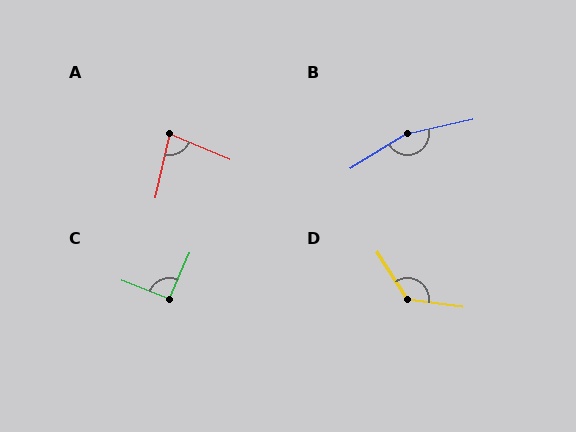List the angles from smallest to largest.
A (79°), C (92°), D (131°), B (161°).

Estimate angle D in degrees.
Approximately 131 degrees.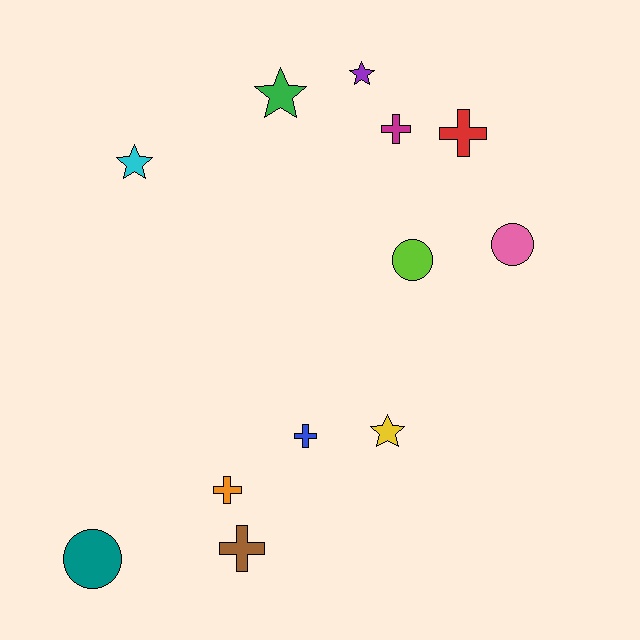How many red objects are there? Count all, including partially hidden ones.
There is 1 red object.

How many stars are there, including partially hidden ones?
There are 4 stars.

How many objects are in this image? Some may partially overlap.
There are 12 objects.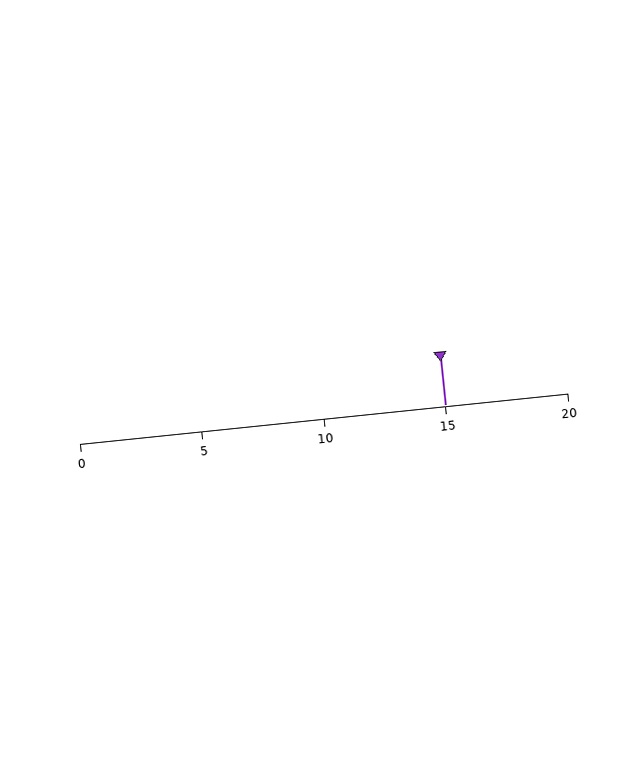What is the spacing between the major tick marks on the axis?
The major ticks are spaced 5 apart.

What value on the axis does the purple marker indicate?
The marker indicates approximately 15.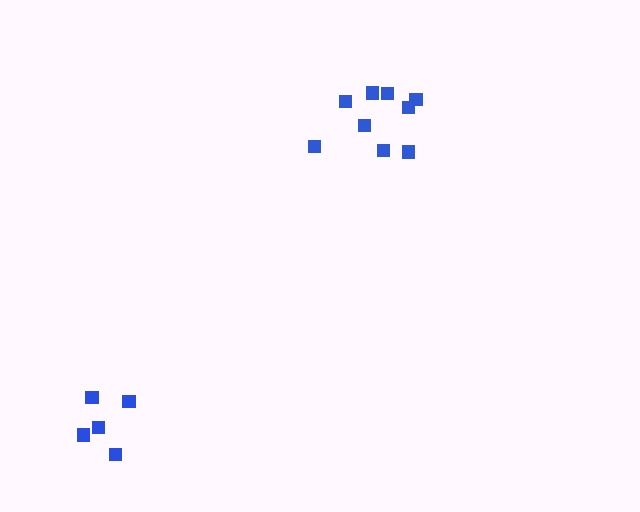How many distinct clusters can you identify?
There are 2 distinct clusters.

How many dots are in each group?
Group 1: 9 dots, Group 2: 5 dots (14 total).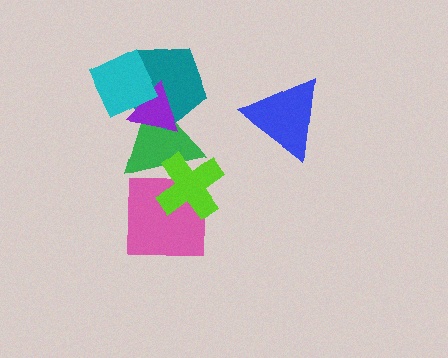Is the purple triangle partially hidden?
Yes, it is partially covered by another shape.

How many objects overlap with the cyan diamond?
3 objects overlap with the cyan diamond.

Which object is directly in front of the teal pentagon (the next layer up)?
The purple triangle is directly in front of the teal pentagon.